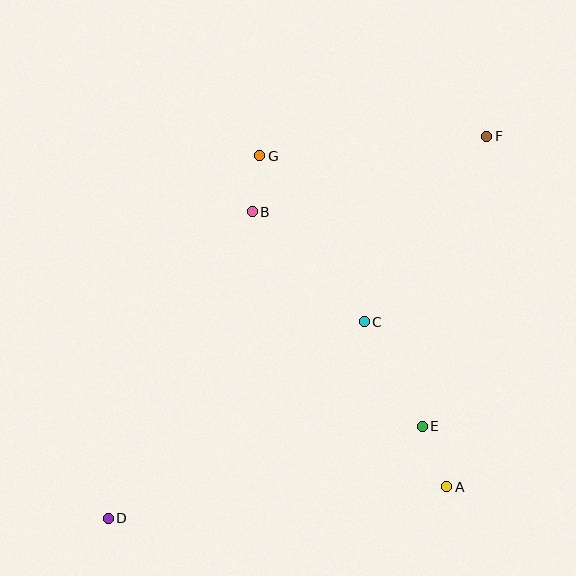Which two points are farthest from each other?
Points D and F are farthest from each other.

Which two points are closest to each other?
Points B and G are closest to each other.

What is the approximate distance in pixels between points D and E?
The distance between D and E is approximately 327 pixels.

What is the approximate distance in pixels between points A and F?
The distance between A and F is approximately 353 pixels.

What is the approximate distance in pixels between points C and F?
The distance between C and F is approximately 222 pixels.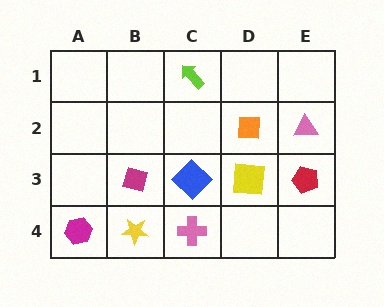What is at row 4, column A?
A magenta hexagon.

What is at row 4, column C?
A pink cross.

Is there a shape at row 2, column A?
No, that cell is empty.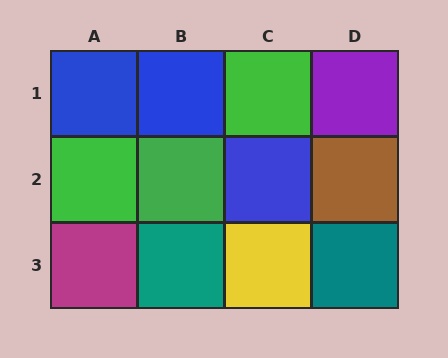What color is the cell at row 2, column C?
Blue.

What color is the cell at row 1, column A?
Blue.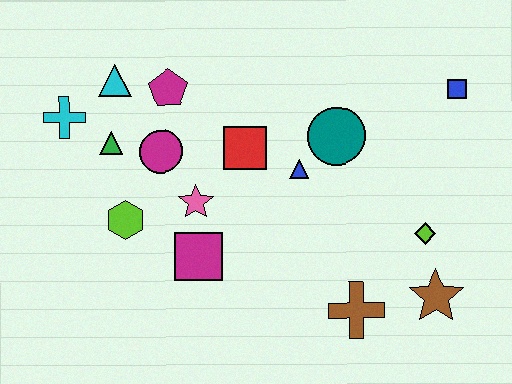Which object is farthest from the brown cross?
The cyan cross is farthest from the brown cross.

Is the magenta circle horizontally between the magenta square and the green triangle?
Yes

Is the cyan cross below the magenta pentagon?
Yes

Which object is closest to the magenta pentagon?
The cyan triangle is closest to the magenta pentagon.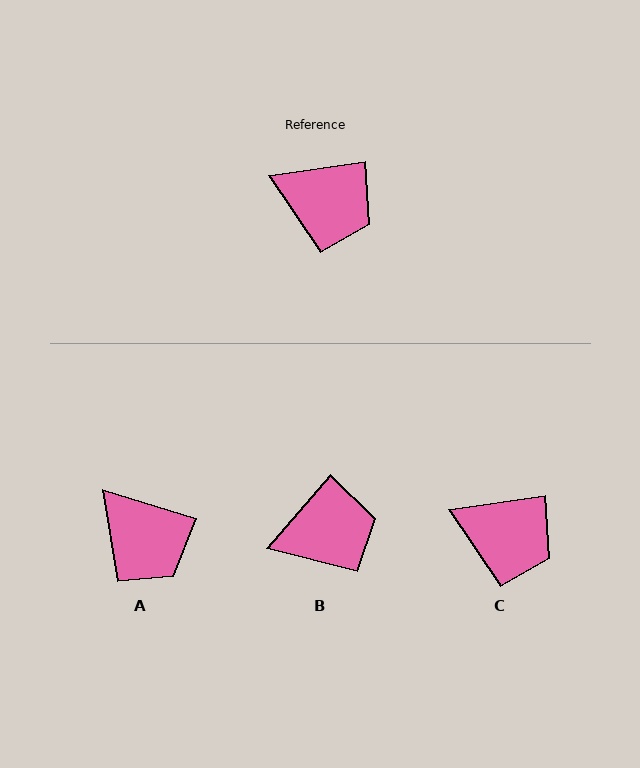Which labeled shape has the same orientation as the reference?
C.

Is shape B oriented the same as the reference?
No, it is off by about 41 degrees.